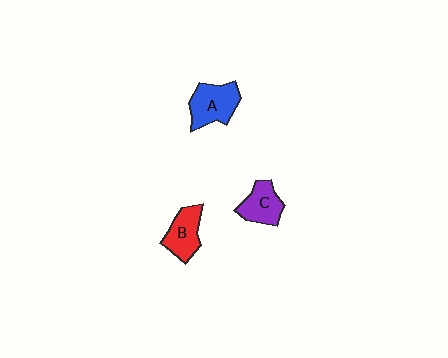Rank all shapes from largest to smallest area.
From largest to smallest: A (blue), B (red), C (purple).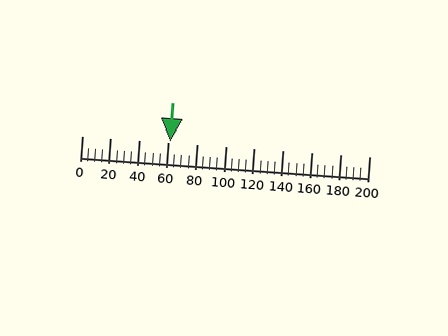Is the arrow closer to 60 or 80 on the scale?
The arrow is closer to 60.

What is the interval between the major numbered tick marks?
The major tick marks are spaced 20 units apart.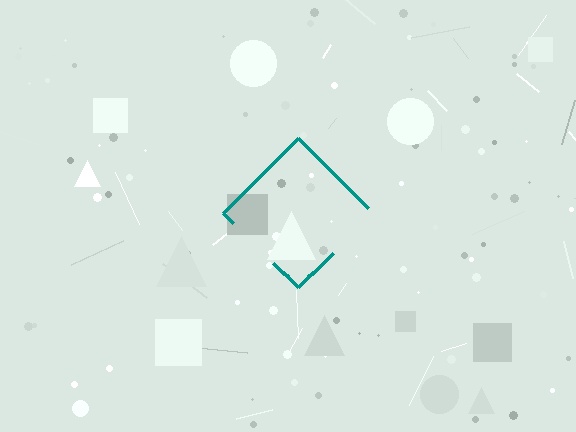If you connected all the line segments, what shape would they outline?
They would outline a diamond.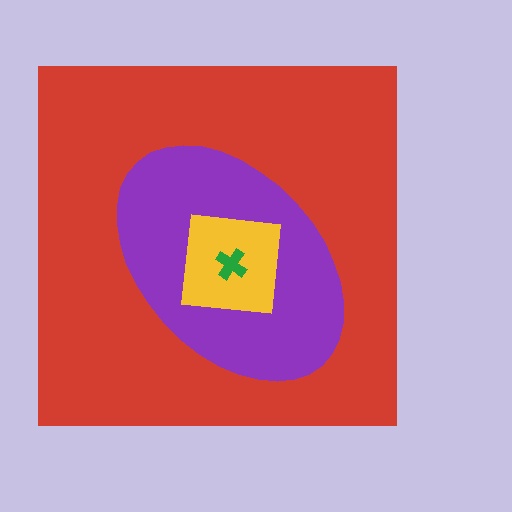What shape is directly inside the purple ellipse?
The yellow square.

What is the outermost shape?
The red square.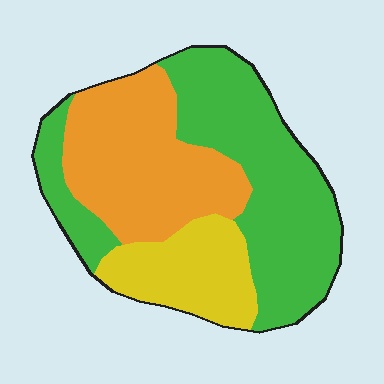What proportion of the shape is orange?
Orange takes up about one third (1/3) of the shape.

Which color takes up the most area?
Green, at roughly 45%.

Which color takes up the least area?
Yellow, at roughly 20%.